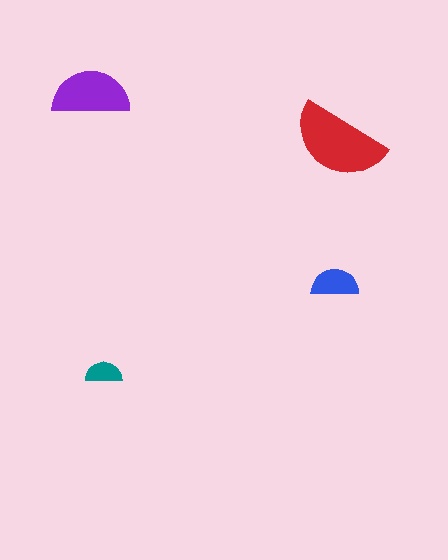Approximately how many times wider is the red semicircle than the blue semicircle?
About 2 times wider.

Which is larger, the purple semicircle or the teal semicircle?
The purple one.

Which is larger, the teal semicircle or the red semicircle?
The red one.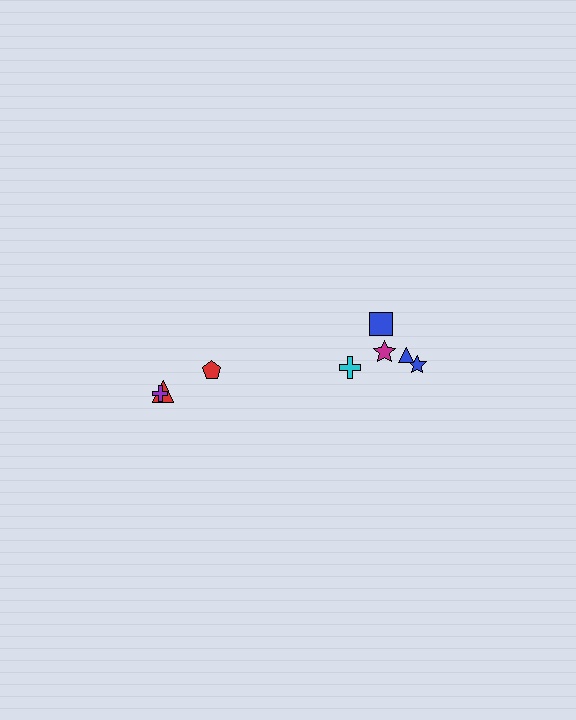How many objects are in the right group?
There are 5 objects.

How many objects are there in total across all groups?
There are 8 objects.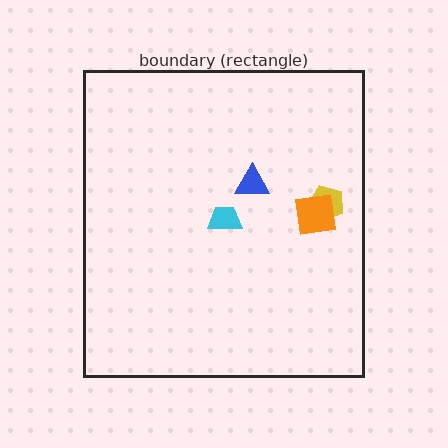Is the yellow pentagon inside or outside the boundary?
Inside.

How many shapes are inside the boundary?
4 inside, 0 outside.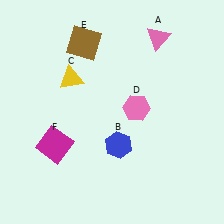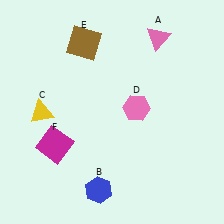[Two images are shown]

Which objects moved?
The objects that moved are: the blue hexagon (B), the yellow triangle (C).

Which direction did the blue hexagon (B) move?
The blue hexagon (B) moved down.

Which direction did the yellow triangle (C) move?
The yellow triangle (C) moved down.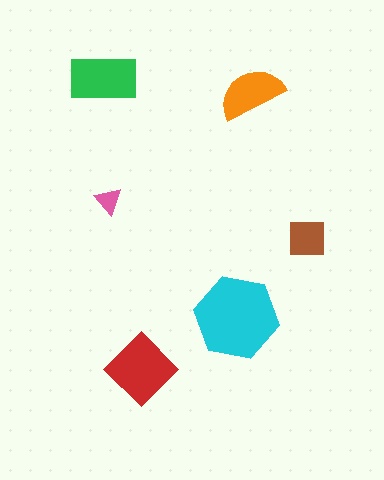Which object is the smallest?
The pink triangle.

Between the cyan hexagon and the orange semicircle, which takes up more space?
The cyan hexagon.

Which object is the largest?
The cyan hexagon.